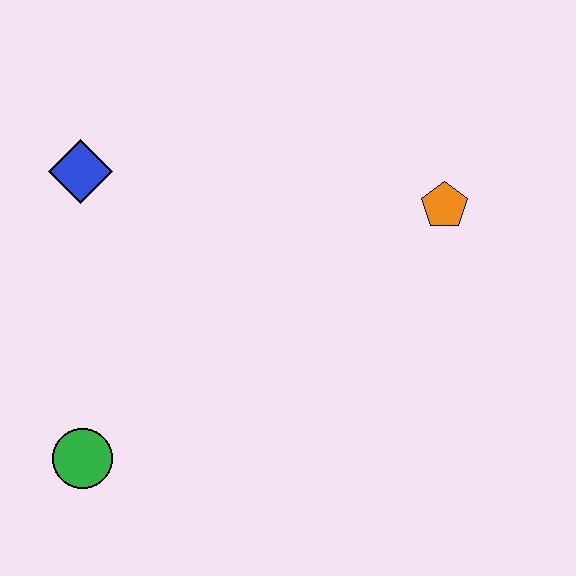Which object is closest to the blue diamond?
The green circle is closest to the blue diamond.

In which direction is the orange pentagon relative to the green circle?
The orange pentagon is to the right of the green circle.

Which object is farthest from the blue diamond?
The orange pentagon is farthest from the blue diamond.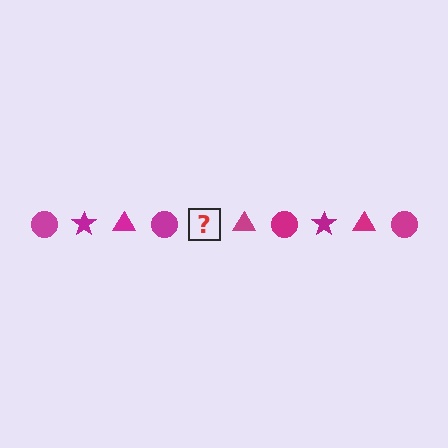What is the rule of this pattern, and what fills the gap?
The rule is that the pattern cycles through circle, star, triangle shapes in magenta. The gap should be filled with a magenta star.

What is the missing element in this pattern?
The missing element is a magenta star.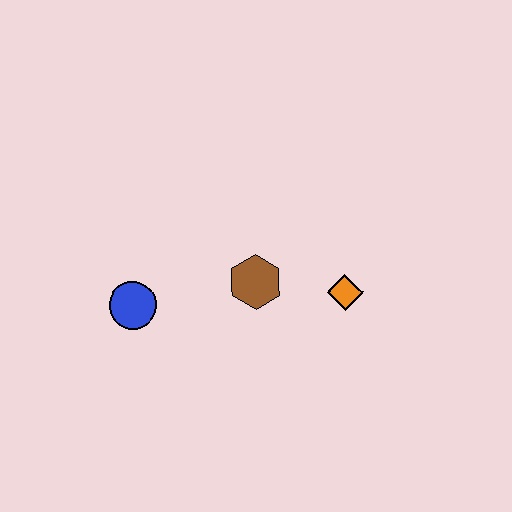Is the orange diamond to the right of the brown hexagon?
Yes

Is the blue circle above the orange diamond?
No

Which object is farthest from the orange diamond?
The blue circle is farthest from the orange diamond.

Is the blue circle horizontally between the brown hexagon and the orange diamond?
No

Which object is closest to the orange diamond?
The brown hexagon is closest to the orange diamond.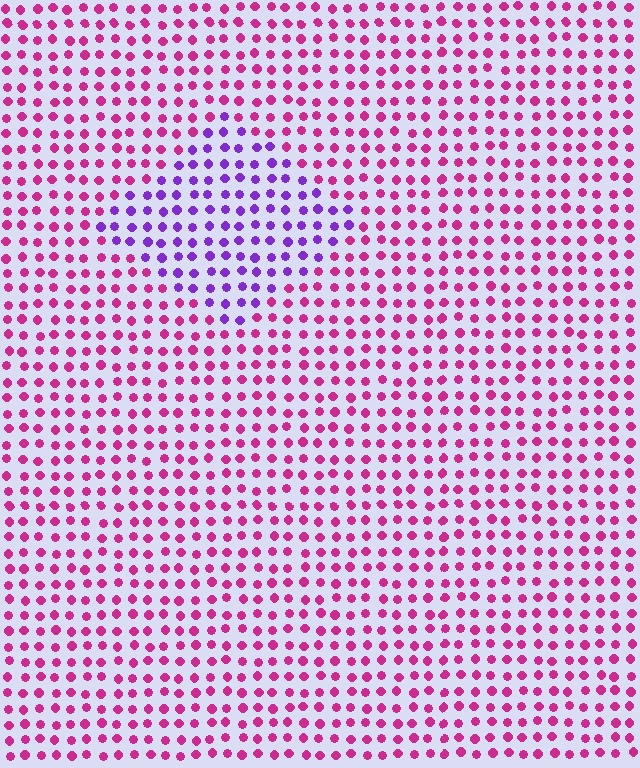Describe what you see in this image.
The image is filled with small magenta elements in a uniform arrangement. A diamond-shaped region is visible where the elements are tinted to a slightly different hue, forming a subtle color boundary.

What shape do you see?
I see a diamond.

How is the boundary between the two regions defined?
The boundary is defined purely by a slight shift in hue (about 50 degrees). Spacing, size, and orientation are identical on both sides.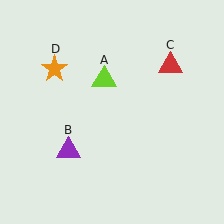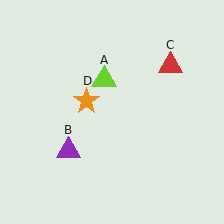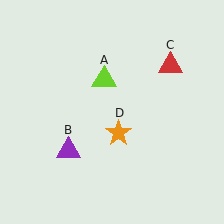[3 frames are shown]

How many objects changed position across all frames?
1 object changed position: orange star (object D).